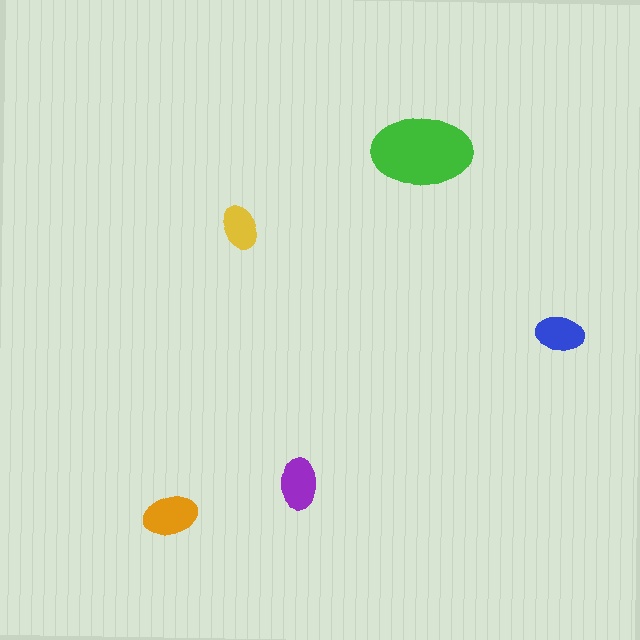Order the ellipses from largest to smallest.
the green one, the orange one, the purple one, the blue one, the yellow one.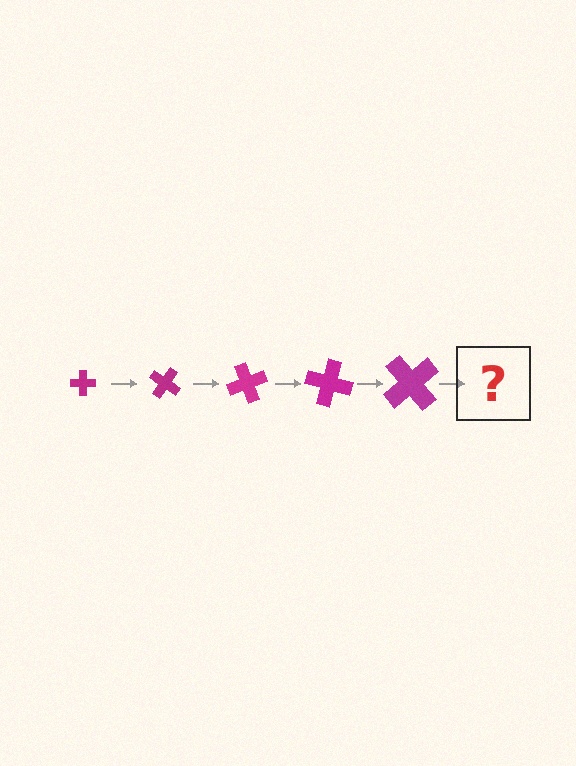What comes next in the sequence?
The next element should be a cross, larger than the previous one and rotated 175 degrees from the start.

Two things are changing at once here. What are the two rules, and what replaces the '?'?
The two rules are that the cross grows larger each step and it rotates 35 degrees each step. The '?' should be a cross, larger than the previous one and rotated 175 degrees from the start.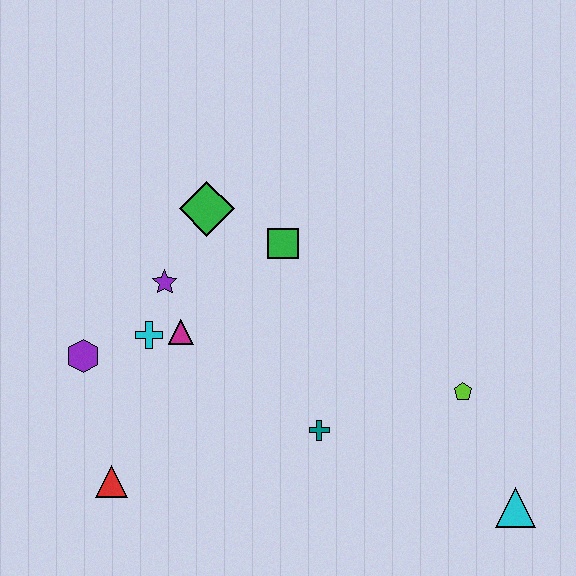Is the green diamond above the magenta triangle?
Yes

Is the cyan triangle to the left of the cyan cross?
No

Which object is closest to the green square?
The green diamond is closest to the green square.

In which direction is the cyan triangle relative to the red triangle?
The cyan triangle is to the right of the red triangle.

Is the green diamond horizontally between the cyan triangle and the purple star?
Yes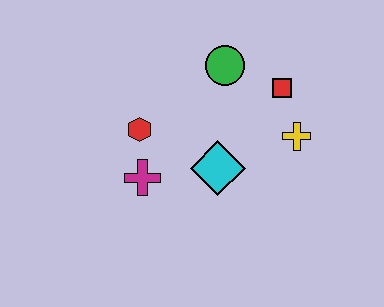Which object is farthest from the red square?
The magenta cross is farthest from the red square.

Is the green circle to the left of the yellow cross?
Yes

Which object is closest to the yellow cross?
The red square is closest to the yellow cross.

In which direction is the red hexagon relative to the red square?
The red hexagon is to the left of the red square.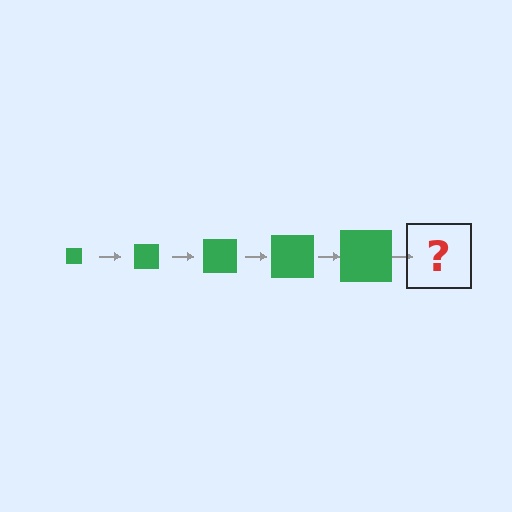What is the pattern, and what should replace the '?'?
The pattern is that the square gets progressively larger each step. The '?' should be a green square, larger than the previous one.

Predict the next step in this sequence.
The next step is a green square, larger than the previous one.